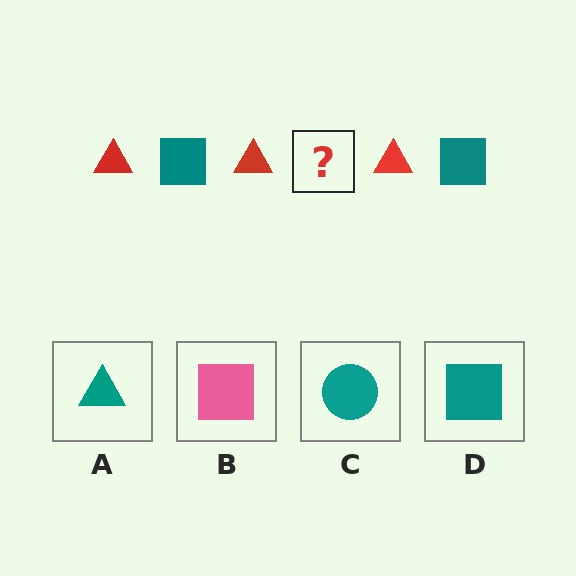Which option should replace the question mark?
Option D.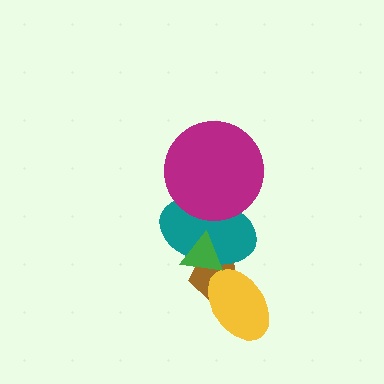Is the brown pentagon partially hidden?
Yes, it is partially covered by another shape.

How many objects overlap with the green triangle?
2 objects overlap with the green triangle.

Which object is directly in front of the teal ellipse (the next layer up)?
The green triangle is directly in front of the teal ellipse.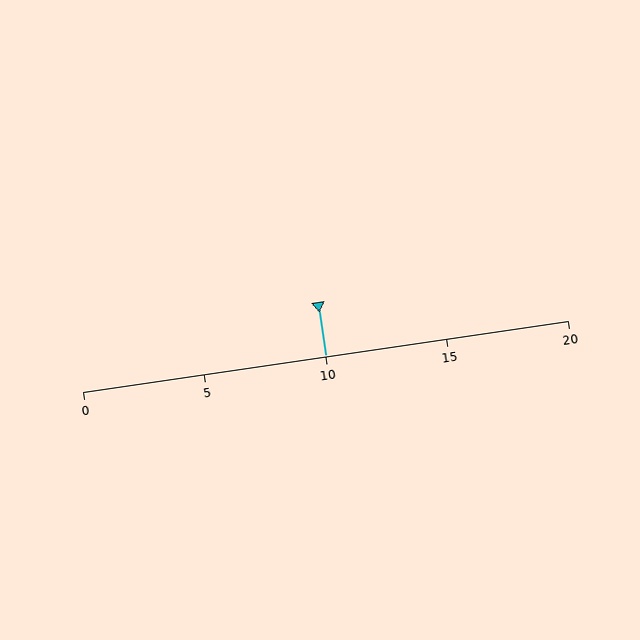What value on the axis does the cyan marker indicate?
The marker indicates approximately 10.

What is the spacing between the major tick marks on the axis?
The major ticks are spaced 5 apart.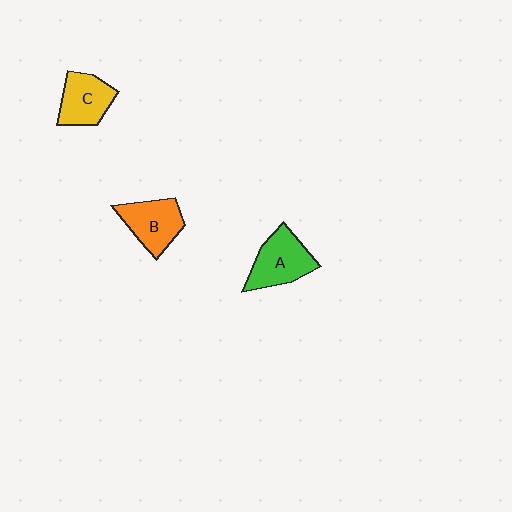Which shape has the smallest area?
Shape C (yellow).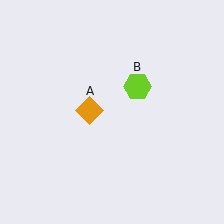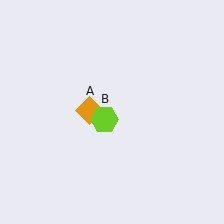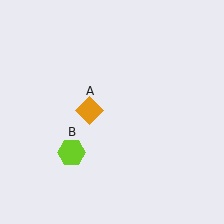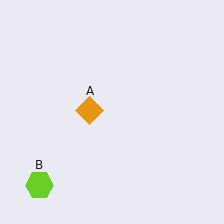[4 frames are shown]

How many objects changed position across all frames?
1 object changed position: lime hexagon (object B).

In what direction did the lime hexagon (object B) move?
The lime hexagon (object B) moved down and to the left.